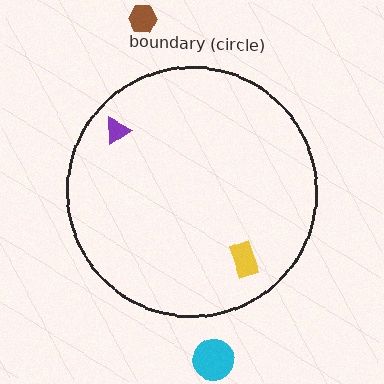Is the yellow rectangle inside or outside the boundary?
Inside.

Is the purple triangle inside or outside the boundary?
Inside.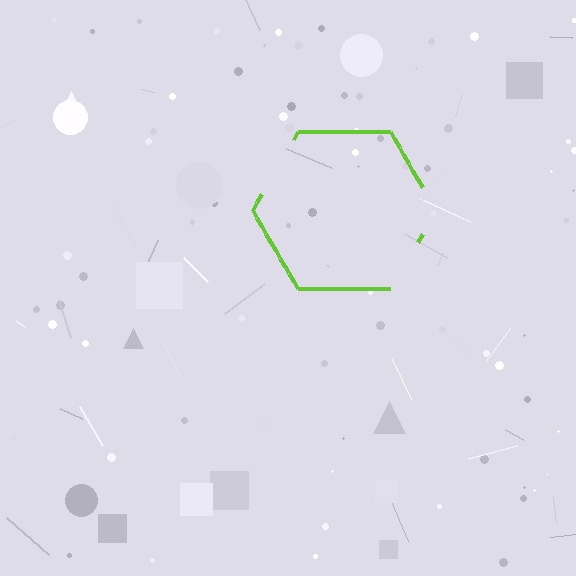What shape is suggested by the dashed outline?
The dashed outline suggests a hexagon.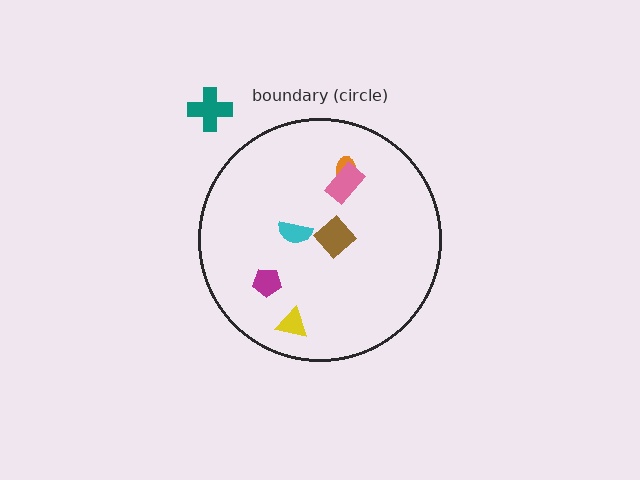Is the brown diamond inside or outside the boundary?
Inside.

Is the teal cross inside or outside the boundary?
Outside.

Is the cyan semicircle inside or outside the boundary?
Inside.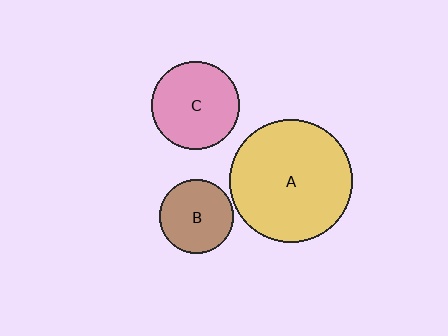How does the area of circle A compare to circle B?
Approximately 2.8 times.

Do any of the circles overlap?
No, none of the circles overlap.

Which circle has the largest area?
Circle A (yellow).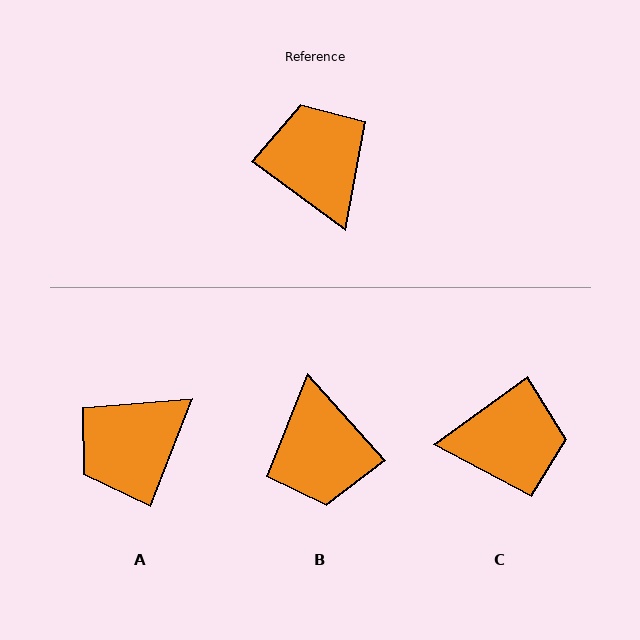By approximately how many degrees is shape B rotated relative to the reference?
Approximately 168 degrees counter-clockwise.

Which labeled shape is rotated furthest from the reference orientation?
B, about 168 degrees away.